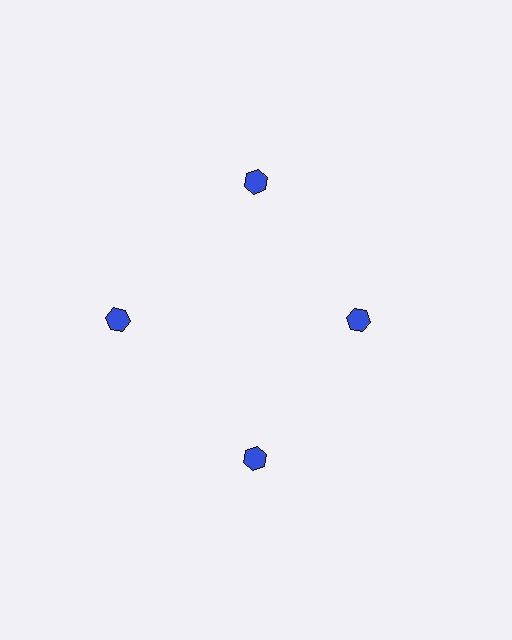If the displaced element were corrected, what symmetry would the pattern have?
It would have 4-fold rotational symmetry — the pattern would map onto itself every 90 degrees.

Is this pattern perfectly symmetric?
No. The 4 blue hexagons are arranged in a ring, but one element near the 3 o'clock position is pulled inward toward the center, breaking the 4-fold rotational symmetry.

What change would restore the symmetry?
The symmetry would be restored by moving it outward, back onto the ring so that all 4 hexagons sit at equal angles and equal distance from the center.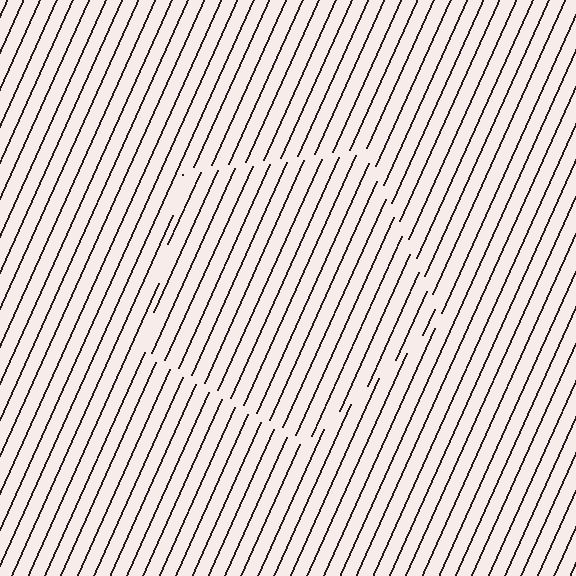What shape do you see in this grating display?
An illusory pentagon. The interior of the shape contains the same grating, shifted by half a period — the contour is defined by the phase discontinuity where line-ends from the inner and outer gratings abut.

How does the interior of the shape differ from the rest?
The interior of the shape contains the same grating, shifted by half a period — the contour is defined by the phase discontinuity where line-ends from the inner and outer gratings abut.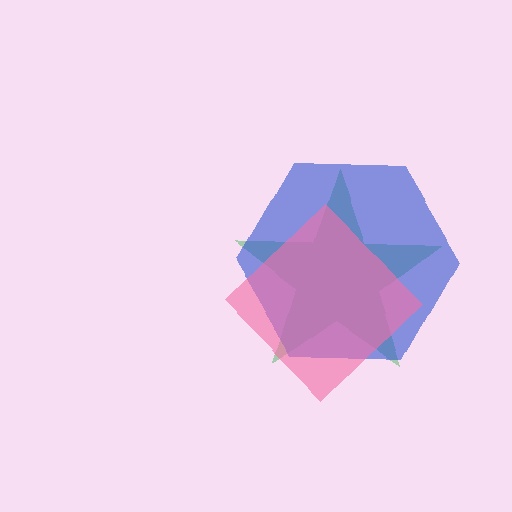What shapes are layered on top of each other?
The layered shapes are: a green star, a blue hexagon, a pink diamond.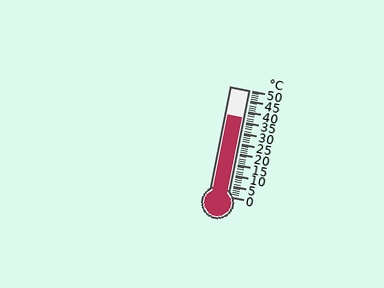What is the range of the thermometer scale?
The thermometer scale ranges from 0°C to 50°C.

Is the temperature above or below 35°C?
The temperature is above 35°C.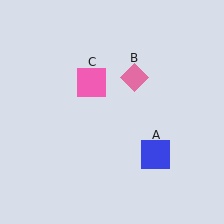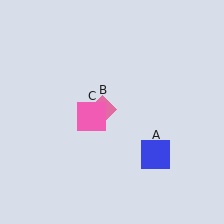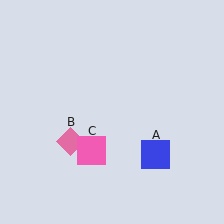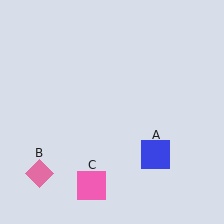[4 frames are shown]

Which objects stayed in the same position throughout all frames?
Blue square (object A) remained stationary.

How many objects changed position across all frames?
2 objects changed position: pink diamond (object B), pink square (object C).